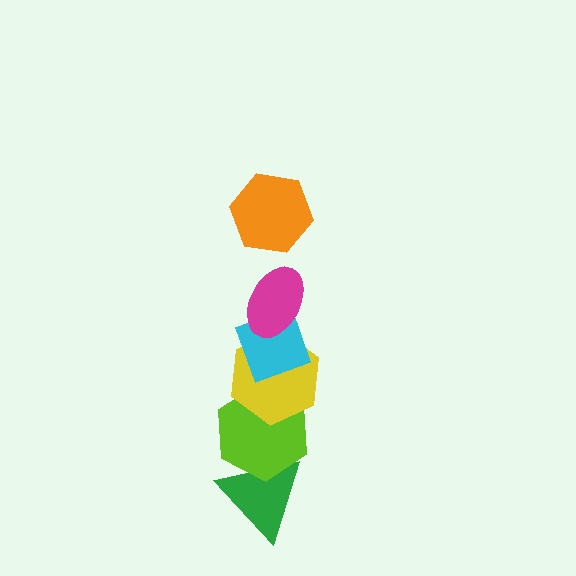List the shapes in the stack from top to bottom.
From top to bottom: the orange hexagon, the magenta ellipse, the cyan diamond, the yellow hexagon, the lime hexagon, the green triangle.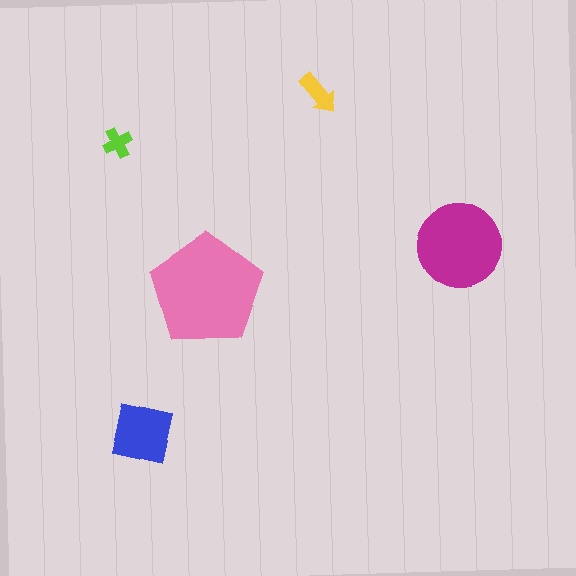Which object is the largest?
The pink pentagon.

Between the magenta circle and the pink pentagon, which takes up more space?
The pink pentagon.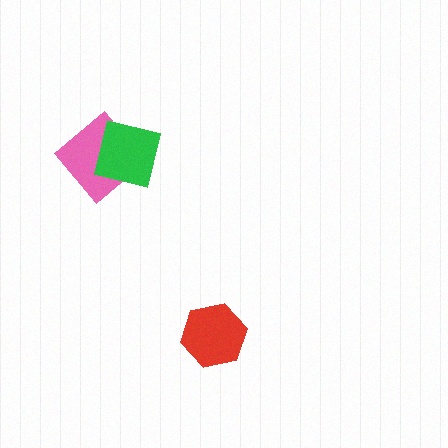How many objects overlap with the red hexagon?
0 objects overlap with the red hexagon.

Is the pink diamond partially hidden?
Yes, it is partially covered by another shape.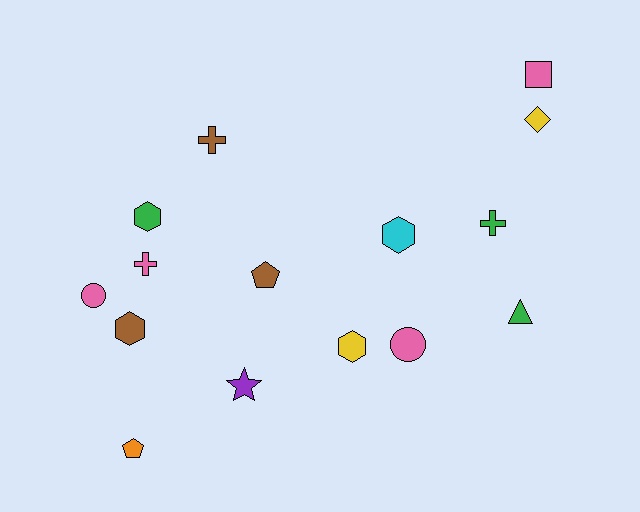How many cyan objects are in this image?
There is 1 cyan object.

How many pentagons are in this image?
There are 2 pentagons.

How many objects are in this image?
There are 15 objects.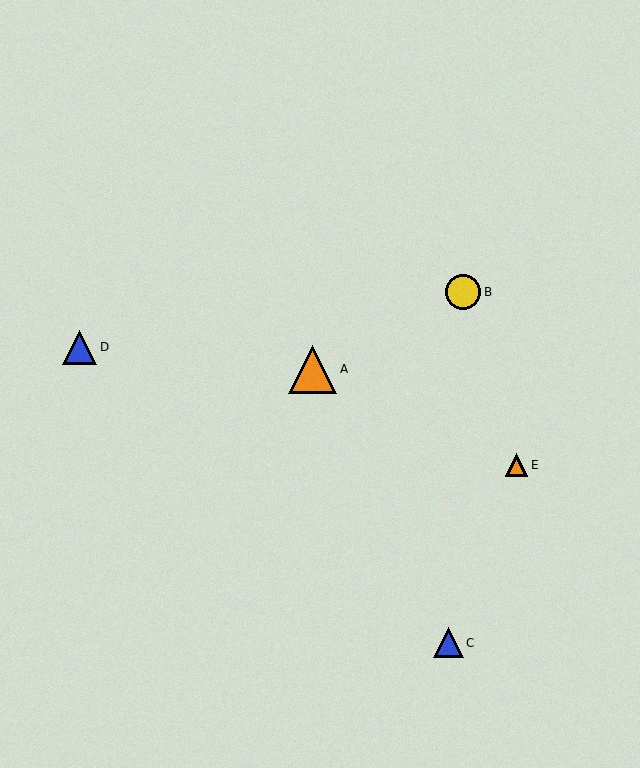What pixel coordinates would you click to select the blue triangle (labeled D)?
Click at (79, 347) to select the blue triangle D.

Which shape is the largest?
The orange triangle (labeled A) is the largest.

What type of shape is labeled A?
Shape A is an orange triangle.